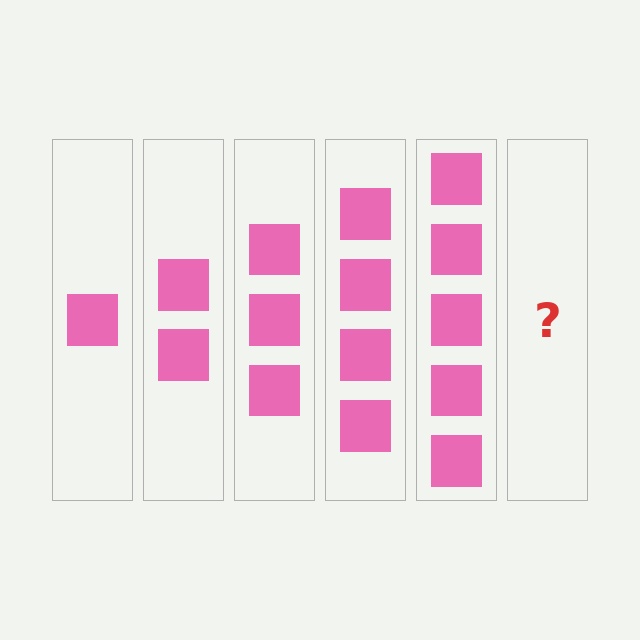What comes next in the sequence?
The next element should be 6 squares.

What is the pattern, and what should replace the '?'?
The pattern is that each step adds one more square. The '?' should be 6 squares.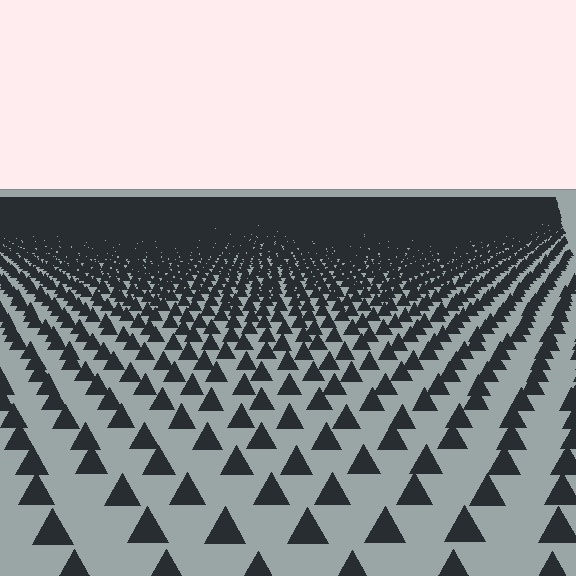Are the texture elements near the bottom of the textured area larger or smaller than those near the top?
Larger. Near the bottom, elements are closer to the viewer and appear at a bigger on-screen size.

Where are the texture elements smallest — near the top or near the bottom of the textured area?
Near the top.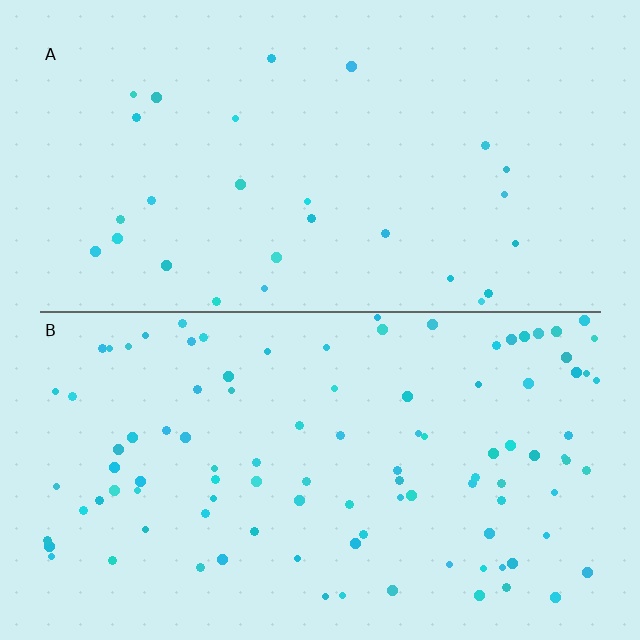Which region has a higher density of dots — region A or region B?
B (the bottom).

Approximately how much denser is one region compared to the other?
Approximately 3.6× — region B over region A.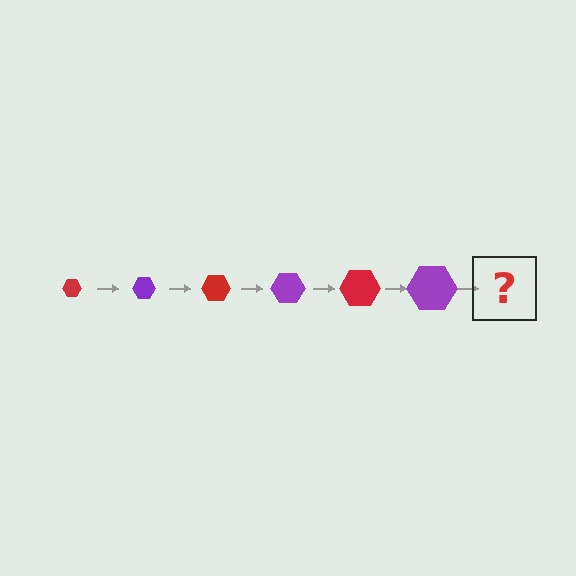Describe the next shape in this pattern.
It should be a red hexagon, larger than the previous one.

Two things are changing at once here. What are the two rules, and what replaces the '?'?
The two rules are that the hexagon grows larger each step and the color cycles through red and purple. The '?' should be a red hexagon, larger than the previous one.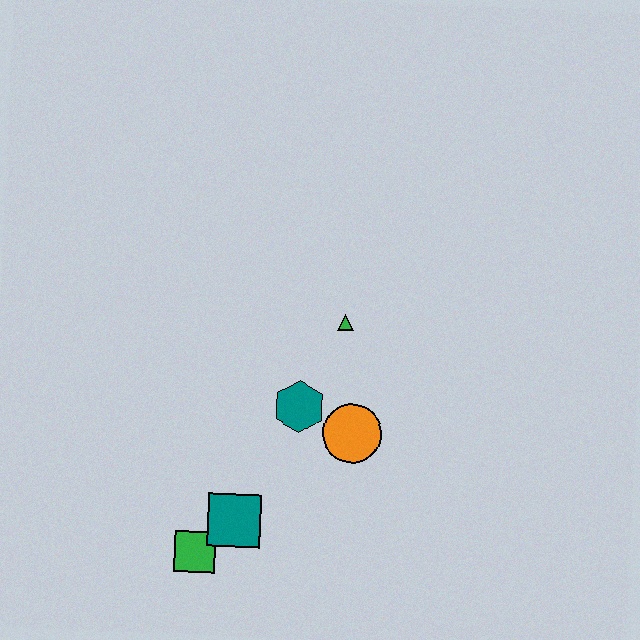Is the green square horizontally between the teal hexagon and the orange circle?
No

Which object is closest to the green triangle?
The teal hexagon is closest to the green triangle.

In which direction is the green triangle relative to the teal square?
The green triangle is above the teal square.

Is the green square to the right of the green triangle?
No